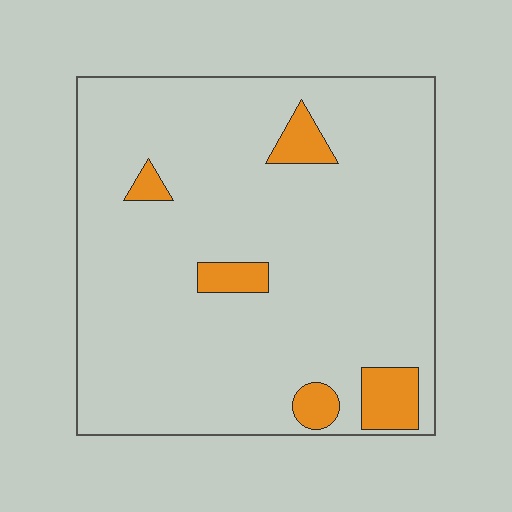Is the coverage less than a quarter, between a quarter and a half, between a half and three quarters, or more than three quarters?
Less than a quarter.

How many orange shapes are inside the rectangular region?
5.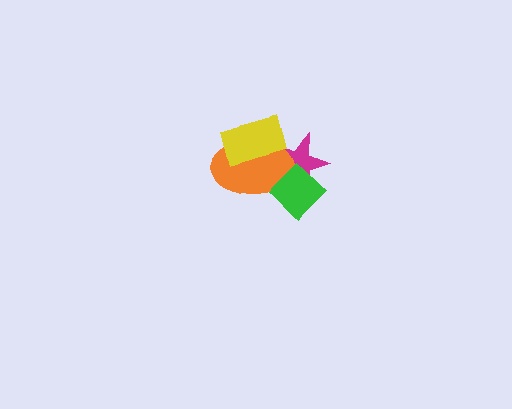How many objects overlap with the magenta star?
3 objects overlap with the magenta star.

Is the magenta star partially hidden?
Yes, it is partially covered by another shape.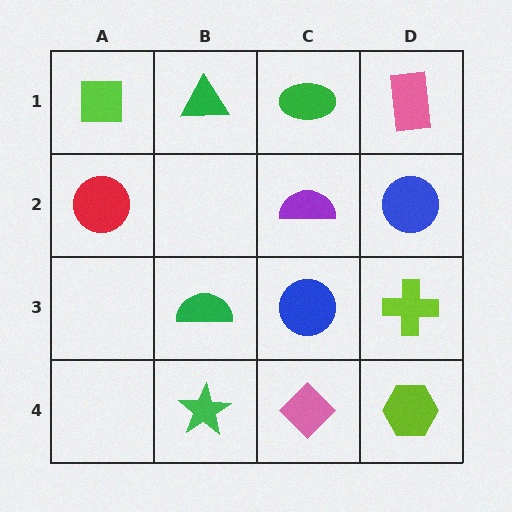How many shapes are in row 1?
4 shapes.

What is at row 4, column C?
A pink diamond.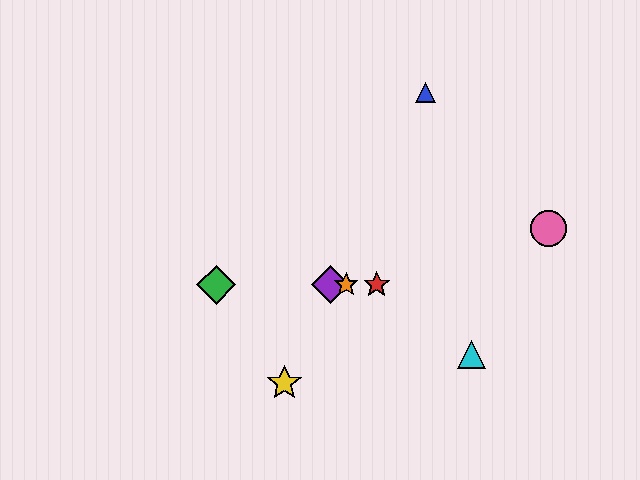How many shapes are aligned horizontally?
4 shapes (the red star, the green diamond, the purple diamond, the orange star) are aligned horizontally.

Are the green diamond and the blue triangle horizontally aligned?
No, the green diamond is at y≈285 and the blue triangle is at y≈92.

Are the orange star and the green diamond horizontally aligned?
Yes, both are at y≈285.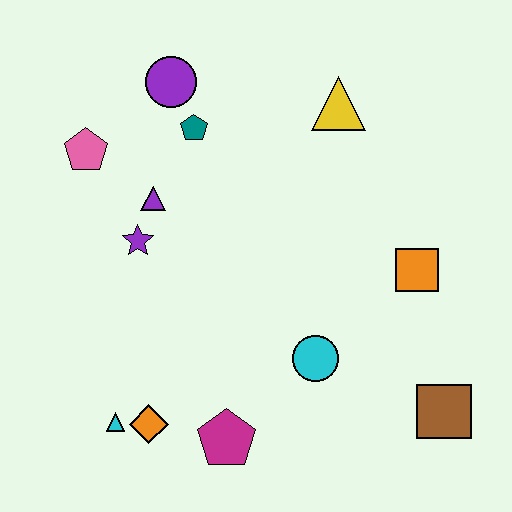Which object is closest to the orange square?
The cyan circle is closest to the orange square.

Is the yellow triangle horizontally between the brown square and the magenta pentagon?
Yes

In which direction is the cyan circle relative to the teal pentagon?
The cyan circle is below the teal pentagon.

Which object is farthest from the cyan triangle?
The yellow triangle is farthest from the cyan triangle.